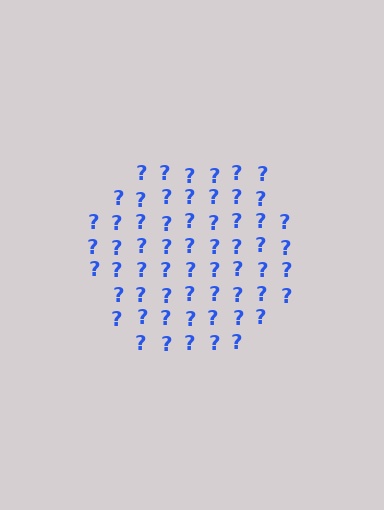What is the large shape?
The large shape is a hexagon.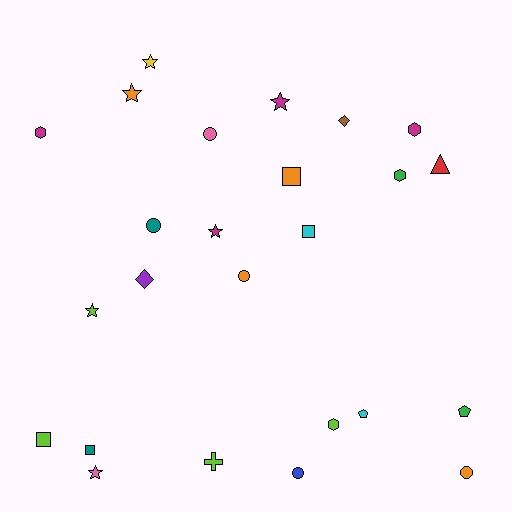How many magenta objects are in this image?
There are 4 magenta objects.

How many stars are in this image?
There are 6 stars.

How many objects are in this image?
There are 25 objects.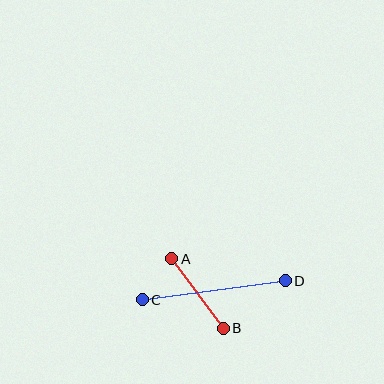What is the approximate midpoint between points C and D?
The midpoint is at approximately (214, 290) pixels.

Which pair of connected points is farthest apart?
Points C and D are farthest apart.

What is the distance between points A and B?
The distance is approximately 87 pixels.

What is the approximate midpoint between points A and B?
The midpoint is at approximately (198, 293) pixels.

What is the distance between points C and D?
The distance is approximately 144 pixels.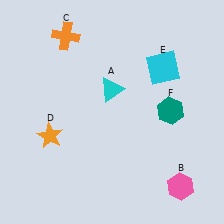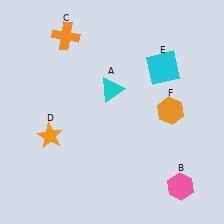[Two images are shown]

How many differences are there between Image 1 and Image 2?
There is 1 difference between the two images.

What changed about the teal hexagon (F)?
In Image 1, F is teal. In Image 2, it changed to orange.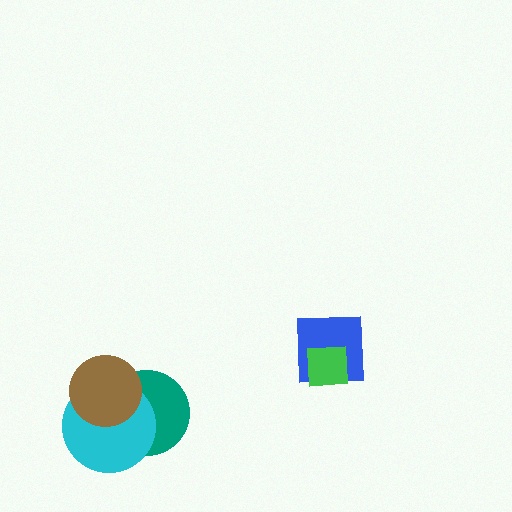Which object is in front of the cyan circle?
The brown circle is in front of the cyan circle.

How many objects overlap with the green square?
1 object overlaps with the green square.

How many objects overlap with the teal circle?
2 objects overlap with the teal circle.